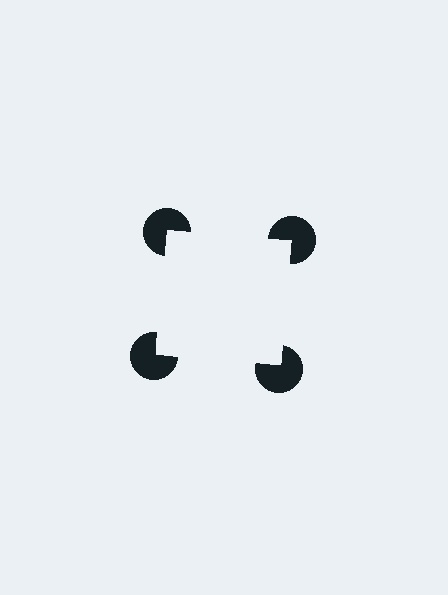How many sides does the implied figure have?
4 sides.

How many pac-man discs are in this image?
There are 4 — one at each vertex of the illusory square.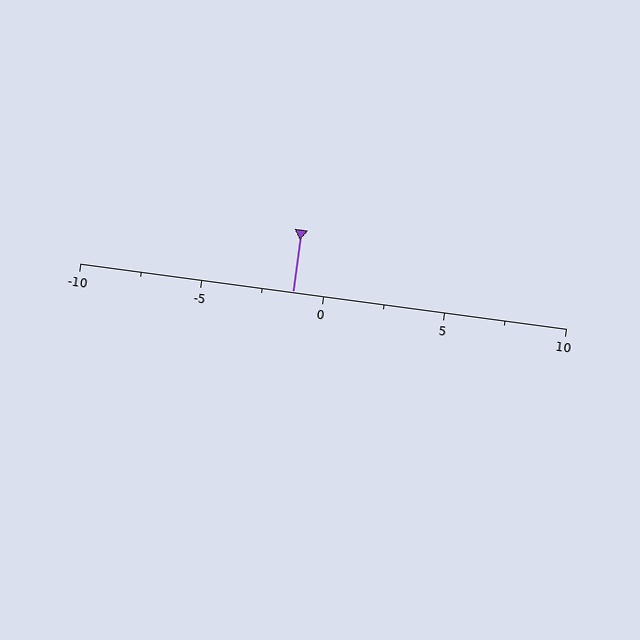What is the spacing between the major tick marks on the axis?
The major ticks are spaced 5 apart.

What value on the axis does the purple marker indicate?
The marker indicates approximately -1.2.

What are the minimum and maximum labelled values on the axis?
The axis runs from -10 to 10.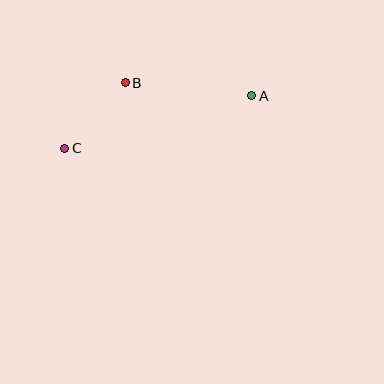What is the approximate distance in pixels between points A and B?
The distance between A and B is approximately 127 pixels.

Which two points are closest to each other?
Points B and C are closest to each other.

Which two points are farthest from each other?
Points A and C are farthest from each other.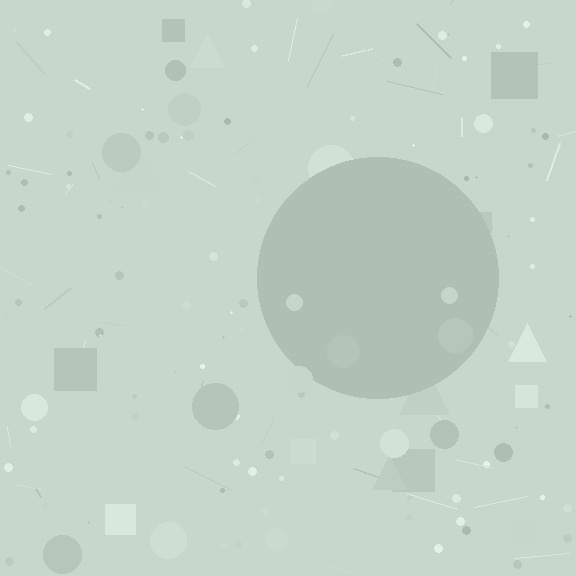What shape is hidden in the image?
A circle is hidden in the image.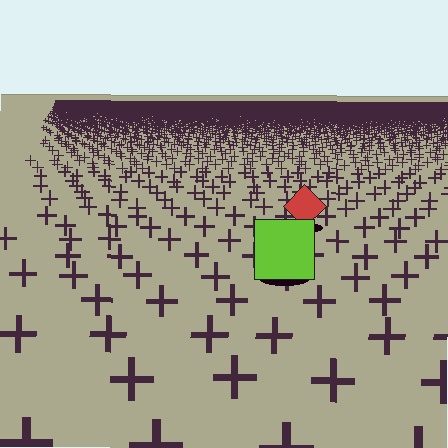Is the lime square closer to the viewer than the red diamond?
Yes. The lime square is closer — you can tell from the texture gradient: the ground texture is coarser near it.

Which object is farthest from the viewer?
The red diamond is farthest from the viewer. It appears smaller and the ground texture around it is denser.